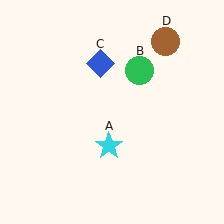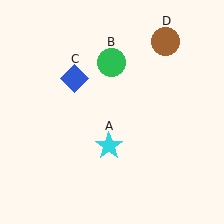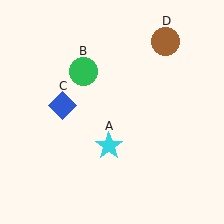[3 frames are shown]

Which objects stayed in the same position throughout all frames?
Cyan star (object A) and brown circle (object D) remained stationary.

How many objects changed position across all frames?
2 objects changed position: green circle (object B), blue diamond (object C).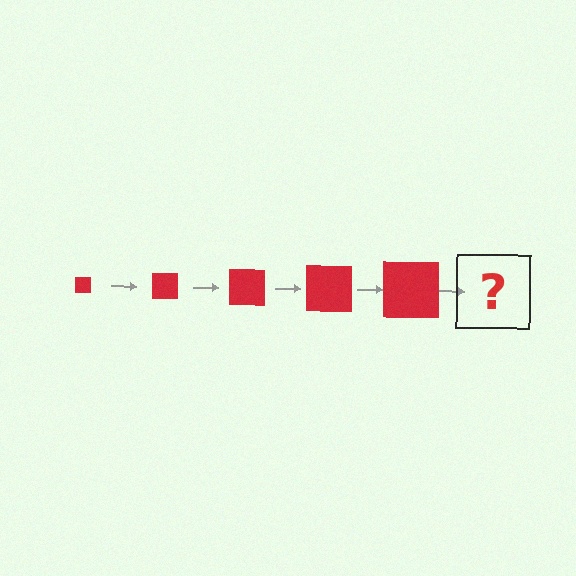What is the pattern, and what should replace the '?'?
The pattern is that the square gets progressively larger each step. The '?' should be a red square, larger than the previous one.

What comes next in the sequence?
The next element should be a red square, larger than the previous one.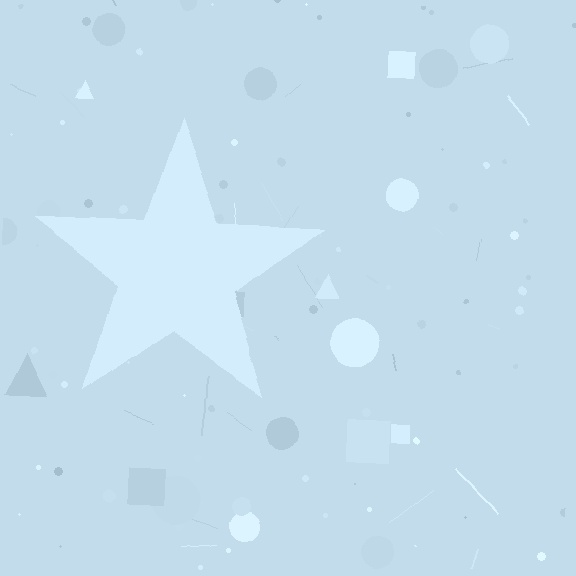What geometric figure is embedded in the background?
A star is embedded in the background.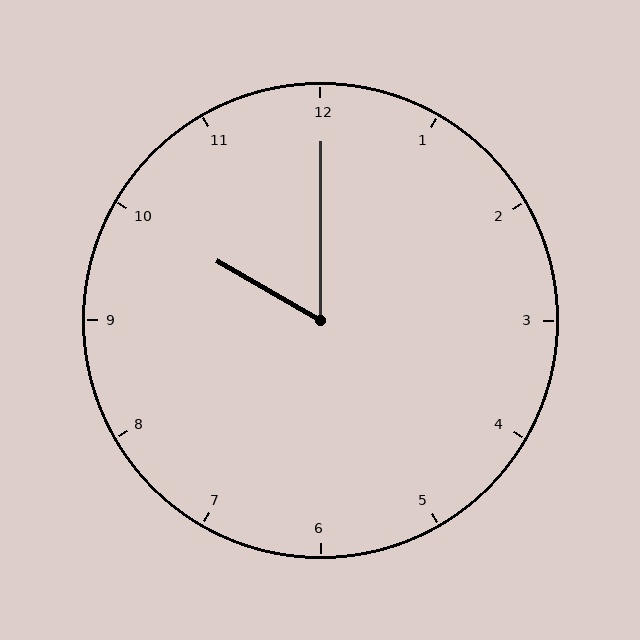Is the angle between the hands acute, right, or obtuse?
It is acute.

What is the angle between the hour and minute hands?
Approximately 60 degrees.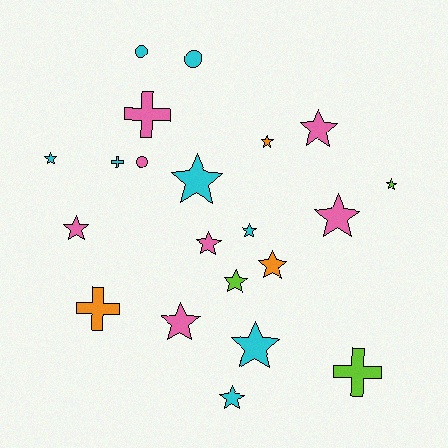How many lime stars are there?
There are 2 lime stars.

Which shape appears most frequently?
Star, with 14 objects.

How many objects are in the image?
There are 21 objects.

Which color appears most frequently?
Cyan, with 8 objects.